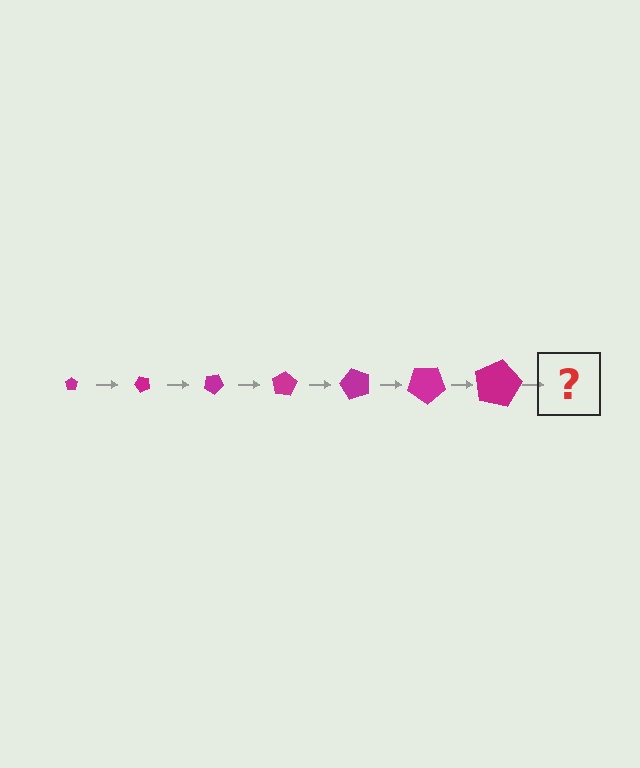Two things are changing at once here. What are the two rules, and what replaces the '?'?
The two rules are that the pentagon grows larger each step and it rotates 50 degrees each step. The '?' should be a pentagon, larger than the previous one and rotated 350 degrees from the start.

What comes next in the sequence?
The next element should be a pentagon, larger than the previous one and rotated 350 degrees from the start.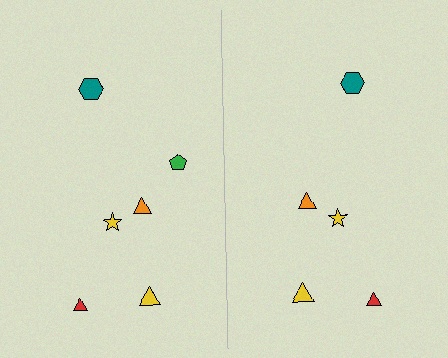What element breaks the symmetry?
A green pentagon is missing from the right side.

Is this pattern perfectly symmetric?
No, the pattern is not perfectly symmetric. A green pentagon is missing from the right side.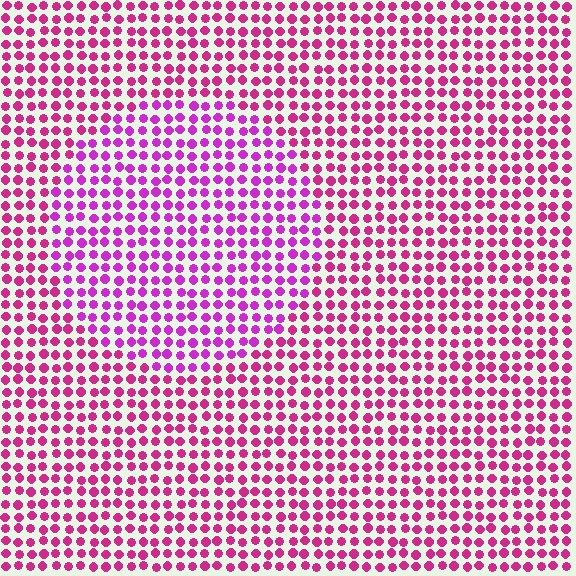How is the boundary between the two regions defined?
The boundary is defined purely by a slight shift in hue (about 26 degrees). Spacing, size, and orientation are identical on both sides.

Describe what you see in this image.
The image is filled with small magenta elements in a uniform arrangement. A circle-shaped region is visible where the elements are tinted to a slightly different hue, forming a subtle color boundary.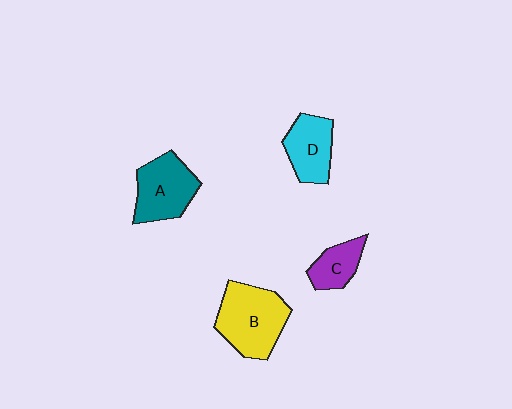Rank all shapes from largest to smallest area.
From largest to smallest: B (yellow), A (teal), D (cyan), C (purple).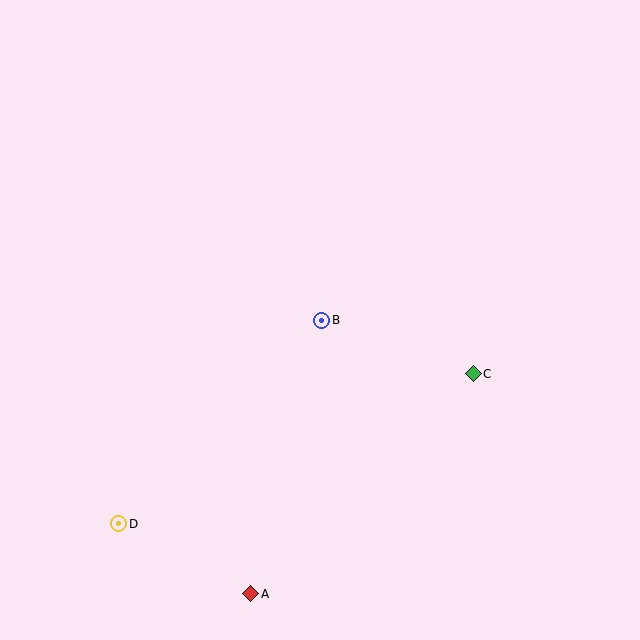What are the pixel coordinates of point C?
Point C is at (473, 374).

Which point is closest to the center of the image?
Point B at (322, 320) is closest to the center.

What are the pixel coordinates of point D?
Point D is at (119, 524).